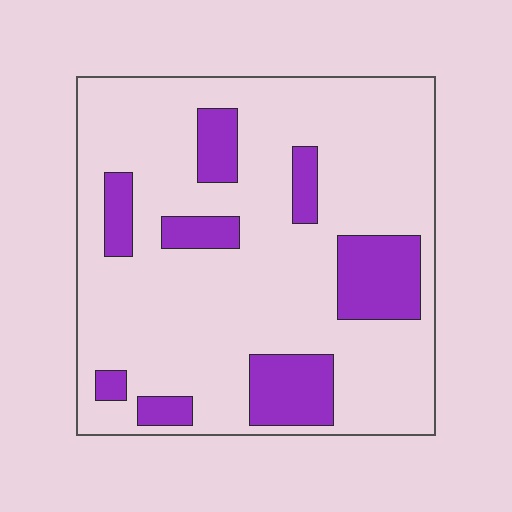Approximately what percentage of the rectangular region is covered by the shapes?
Approximately 20%.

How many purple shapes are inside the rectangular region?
8.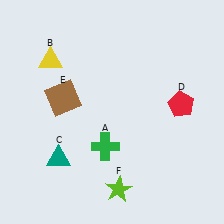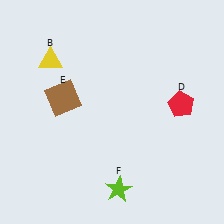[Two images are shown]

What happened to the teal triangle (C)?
The teal triangle (C) was removed in Image 2. It was in the bottom-left area of Image 1.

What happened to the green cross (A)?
The green cross (A) was removed in Image 2. It was in the bottom-left area of Image 1.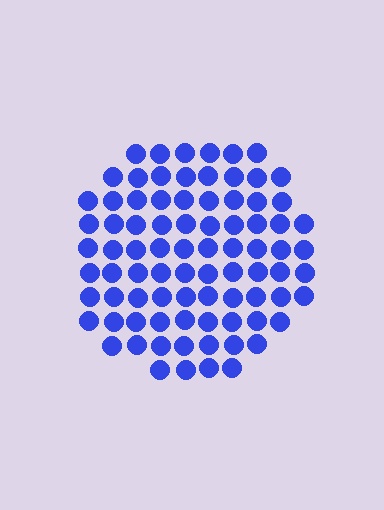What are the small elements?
The small elements are circles.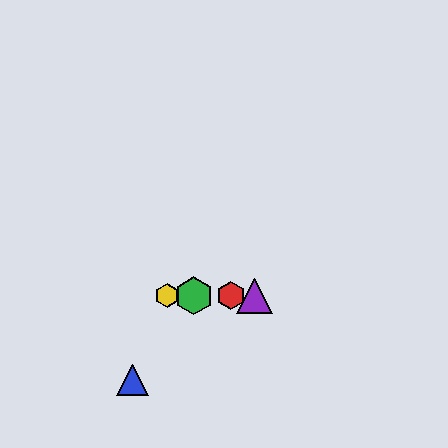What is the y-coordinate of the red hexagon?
The red hexagon is at y≈296.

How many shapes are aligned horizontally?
4 shapes (the red hexagon, the green hexagon, the yellow hexagon, the purple triangle) are aligned horizontally.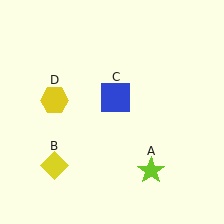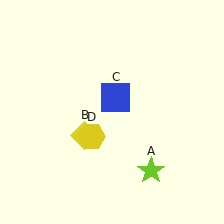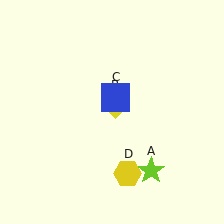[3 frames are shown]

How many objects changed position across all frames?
2 objects changed position: yellow diamond (object B), yellow hexagon (object D).